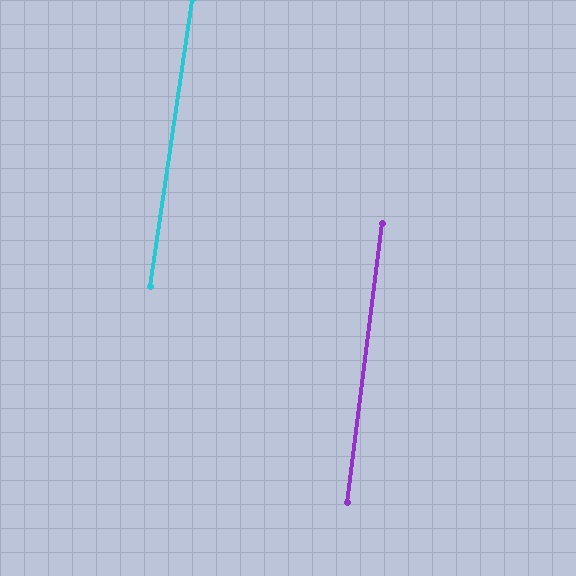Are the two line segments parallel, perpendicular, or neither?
Parallel — their directions differ by only 1.4°.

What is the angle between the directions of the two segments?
Approximately 1 degree.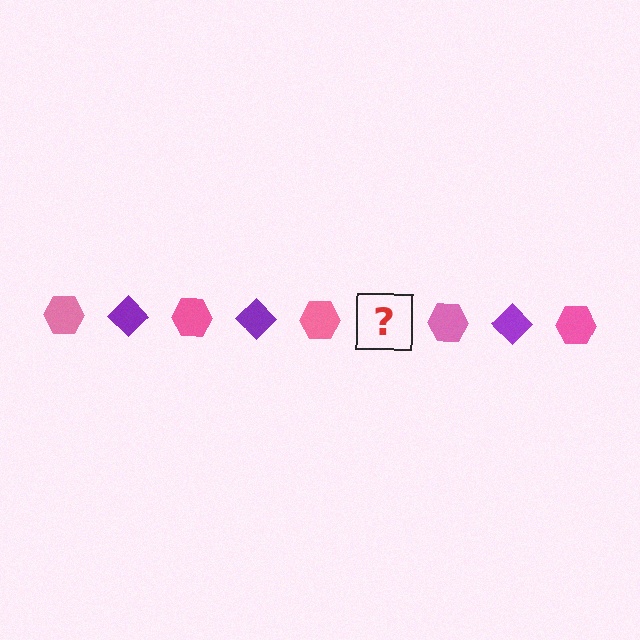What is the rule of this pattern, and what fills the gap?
The rule is that the pattern alternates between pink hexagon and purple diamond. The gap should be filled with a purple diamond.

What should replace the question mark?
The question mark should be replaced with a purple diamond.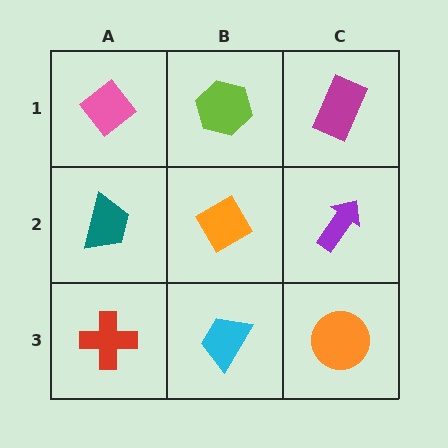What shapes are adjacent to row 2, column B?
A lime hexagon (row 1, column B), a cyan trapezoid (row 3, column B), a teal trapezoid (row 2, column A), a purple arrow (row 2, column C).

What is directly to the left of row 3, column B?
A red cross.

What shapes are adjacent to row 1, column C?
A purple arrow (row 2, column C), a lime hexagon (row 1, column B).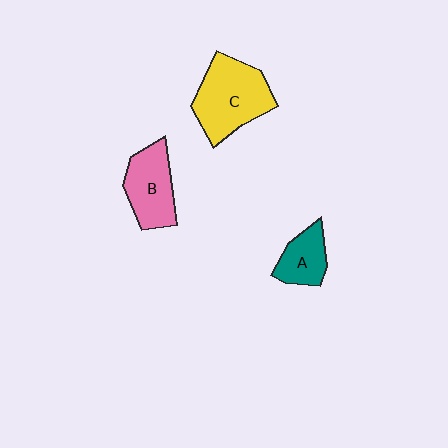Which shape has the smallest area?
Shape A (teal).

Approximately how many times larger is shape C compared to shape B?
Approximately 1.4 times.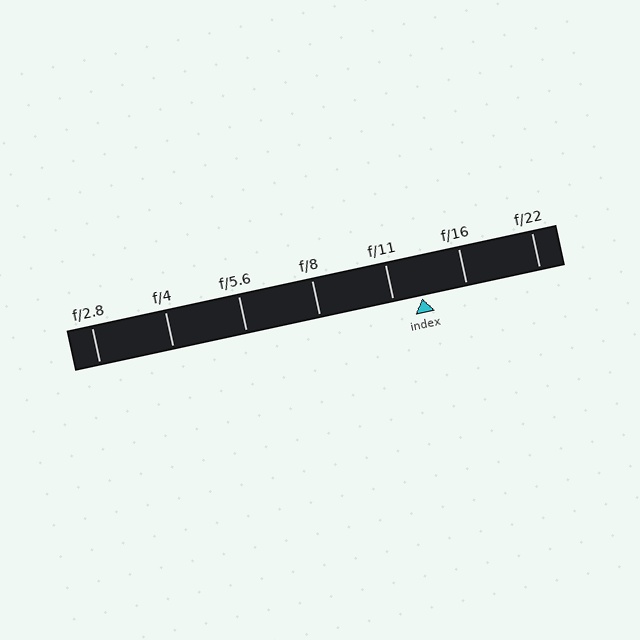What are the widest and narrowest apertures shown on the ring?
The widest aperture shown is f/2.8 and the narrowest is f/22.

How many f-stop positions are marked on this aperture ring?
There are 7 f-stop positions marked.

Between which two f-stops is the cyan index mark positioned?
The index mark is between f/11 and f/16.